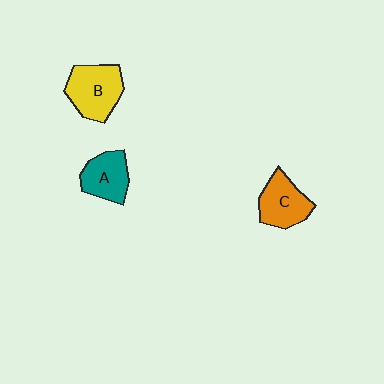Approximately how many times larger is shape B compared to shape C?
Approximately 1.2 times.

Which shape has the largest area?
Shape B (yellow).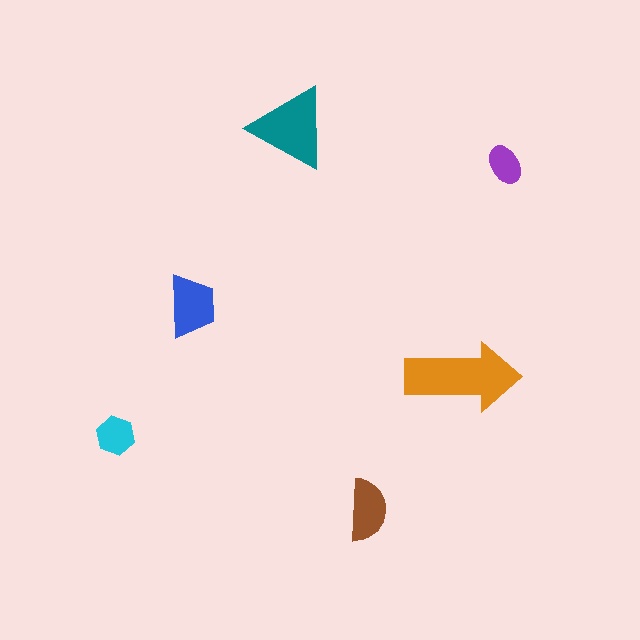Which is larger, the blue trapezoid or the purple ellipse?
The blue trapezoid.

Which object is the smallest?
The purple ellipse.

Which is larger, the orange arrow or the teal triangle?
The orange arrow.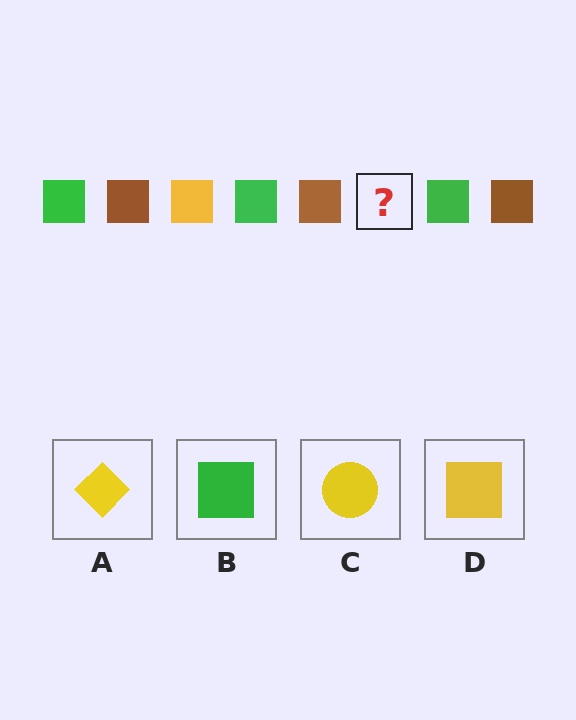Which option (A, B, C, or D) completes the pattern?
D.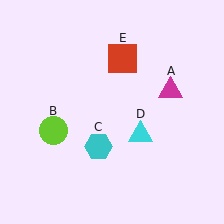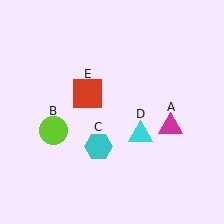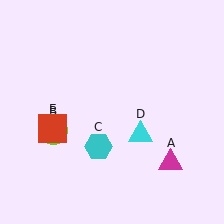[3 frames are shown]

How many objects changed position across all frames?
2 objects changed position: magenta triangle (object A), red square (object E).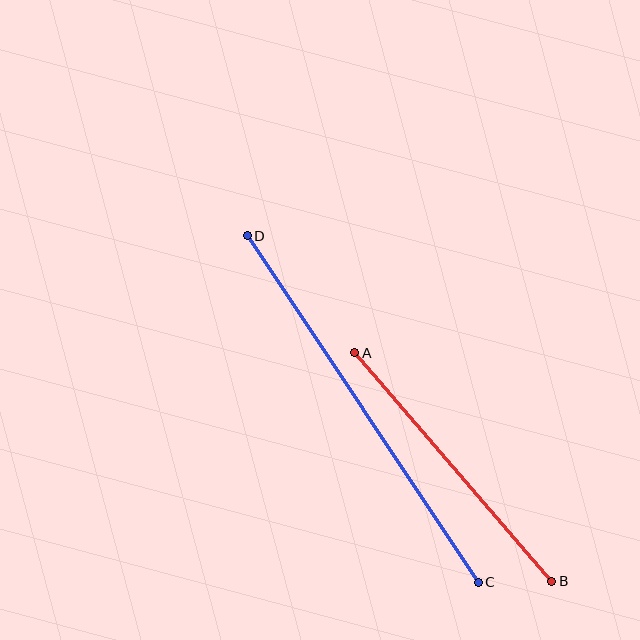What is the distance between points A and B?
The distance is approximately 302 pixels.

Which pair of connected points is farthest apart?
Points C and D are farthest apart.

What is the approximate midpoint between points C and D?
The midpoint is at approximately (363, 409) pixels.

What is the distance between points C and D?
The distance is approximately 417 pixels.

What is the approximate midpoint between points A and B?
The midpoint is at approximately (453, 467) pixels.